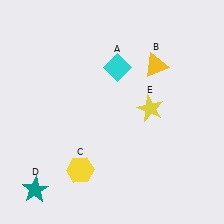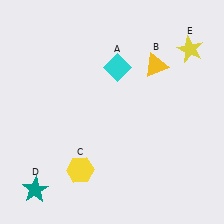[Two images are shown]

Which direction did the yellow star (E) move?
The yellow star (E) moved up.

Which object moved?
The yellow star (E) moved up.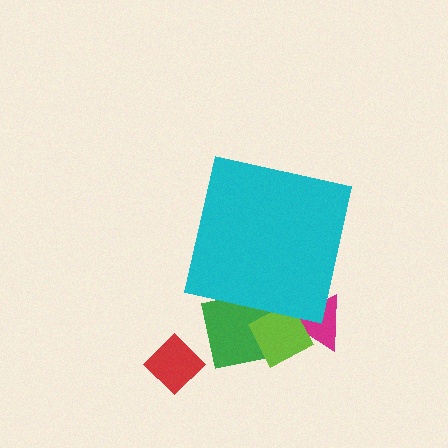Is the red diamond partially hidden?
No, the red diamond is fully visible.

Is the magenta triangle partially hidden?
Yes, the magenta triangle is partially hidden behind the cyan square.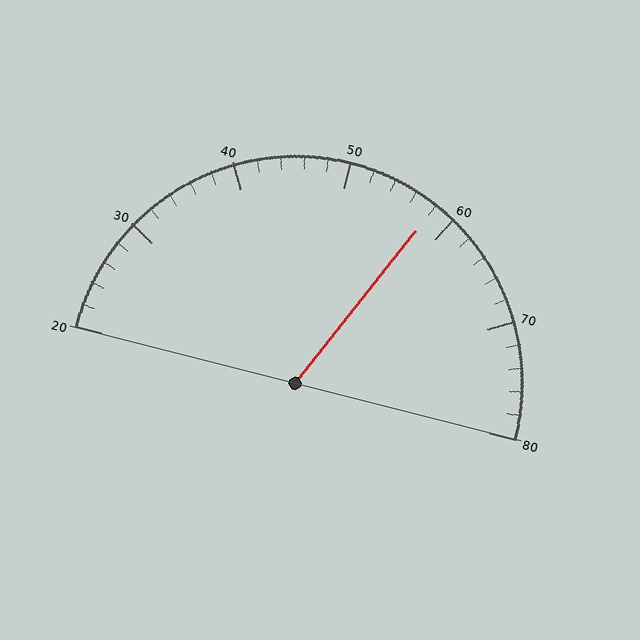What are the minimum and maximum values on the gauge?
The gauge ranges from 20 to 80.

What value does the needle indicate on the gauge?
The needle indicates approximately 58.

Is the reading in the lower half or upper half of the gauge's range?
The reading is in the upper half of the range (20 to 80).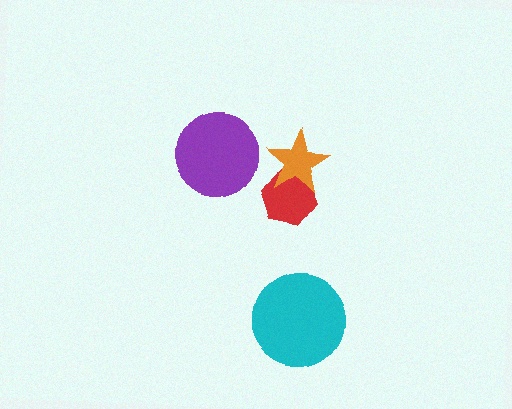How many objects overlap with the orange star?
1 object overlaps with the orange star.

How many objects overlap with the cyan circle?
0 objects overlap with the cyan circle.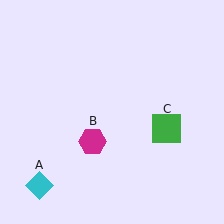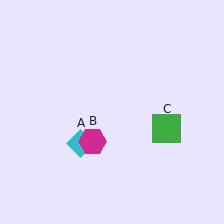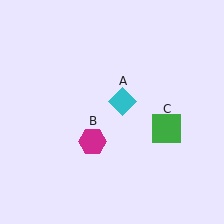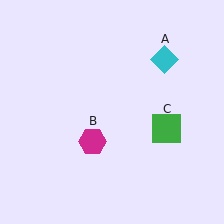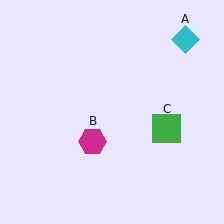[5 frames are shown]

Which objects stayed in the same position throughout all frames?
Magenta hexagon (object B) and green square (object C) remained stationary.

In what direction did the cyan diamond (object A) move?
The cyan diamond (object A) moved up and to the right.